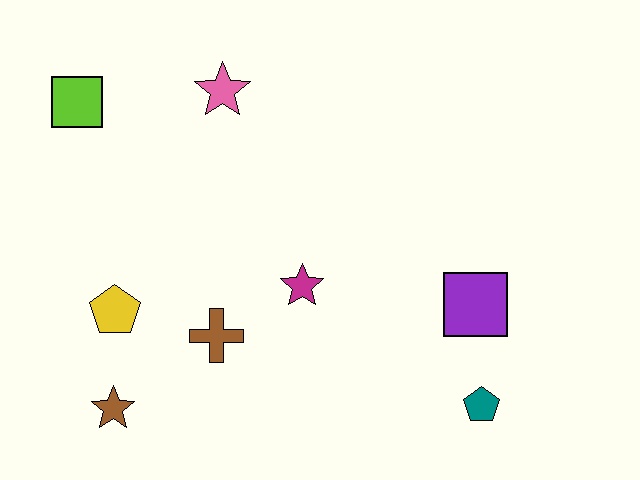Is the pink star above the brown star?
Yes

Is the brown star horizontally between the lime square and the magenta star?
Yes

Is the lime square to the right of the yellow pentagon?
No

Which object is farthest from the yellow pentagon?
The teal pentagon is farthest from the yellow pentagon.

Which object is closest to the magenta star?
The brown cross is closest to the magenta star.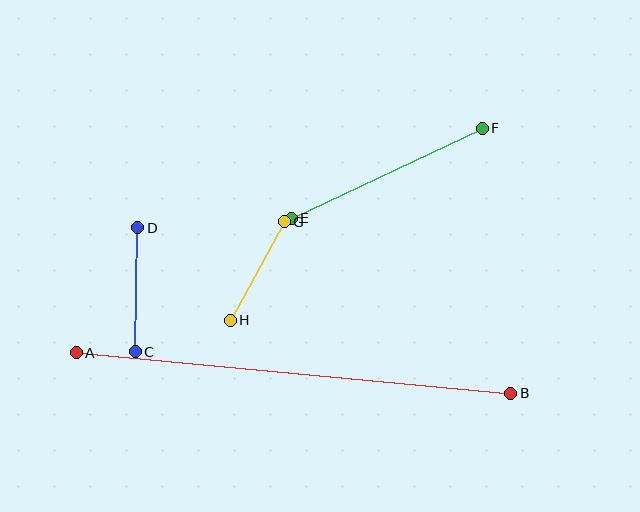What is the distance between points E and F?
The distance is approximately 211 pixels.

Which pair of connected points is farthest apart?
Points A and B are farthest apart.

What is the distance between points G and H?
The distance is approximately 112 pixels.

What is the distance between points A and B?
The distance is approximately 436 pixels.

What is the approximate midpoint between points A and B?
The midpoint is at approximately (293, 373) pixels.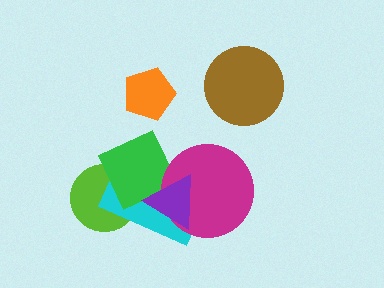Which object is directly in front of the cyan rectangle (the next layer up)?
The green diamond is directly in front of the cyan rectangle.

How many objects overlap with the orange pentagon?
0 objects overlap with the orange pentagon.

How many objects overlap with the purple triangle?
3 objects overlap with the purple triangle.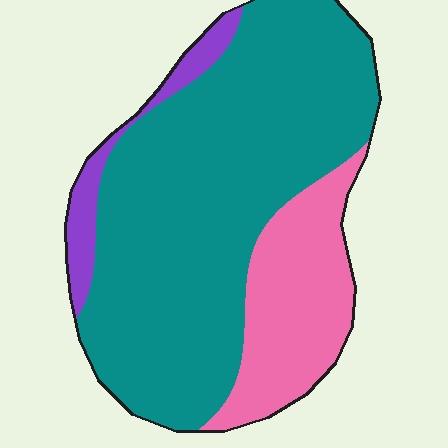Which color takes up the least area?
Purple, at roughly 5%.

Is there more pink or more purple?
Pink.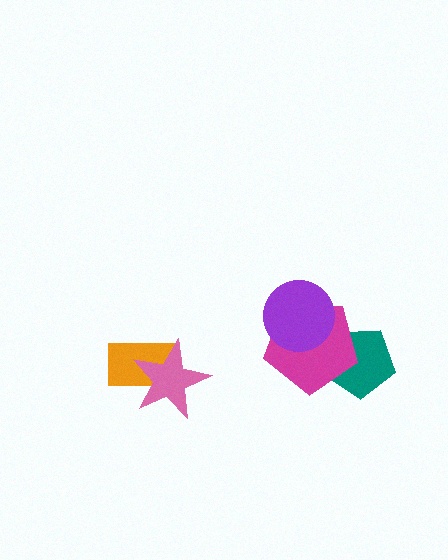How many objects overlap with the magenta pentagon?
2 objects overlap with the magenta pentagon.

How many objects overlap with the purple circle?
1 object overlaps with the purple circle.